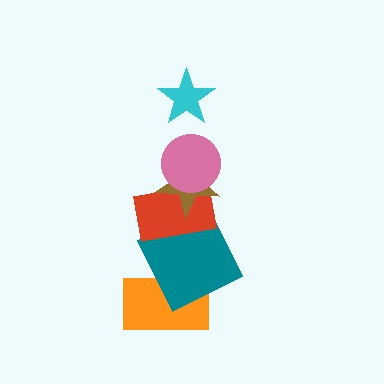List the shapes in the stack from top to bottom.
From top to bottom: the cyan star, the pink circle, the brown star, the red rectangle, the teal square, the orange rectangle.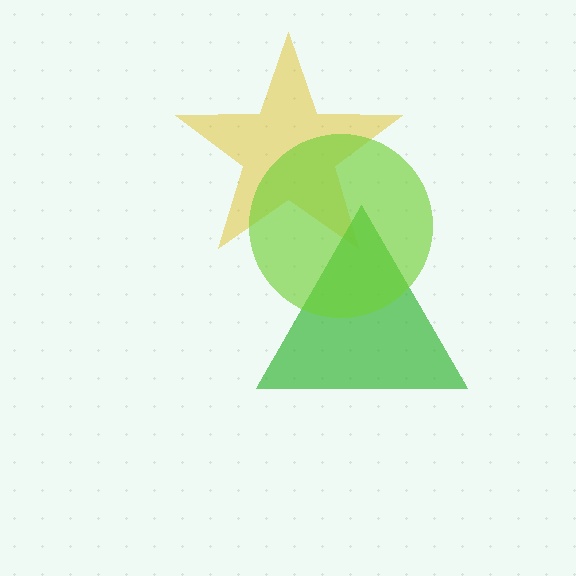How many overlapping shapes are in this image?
There are 3 overlapping shapes in the image.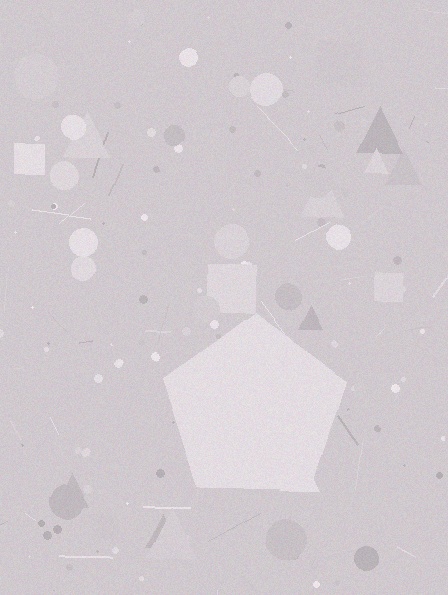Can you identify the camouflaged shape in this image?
The camouflaged shape is a pentagon.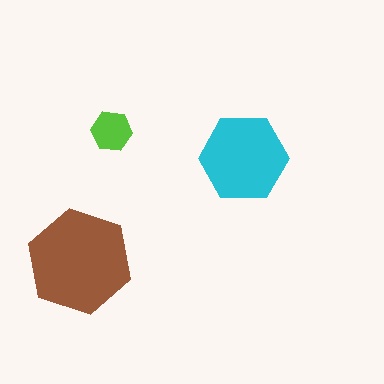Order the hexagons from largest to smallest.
the brown one, the cyan one, the lime one.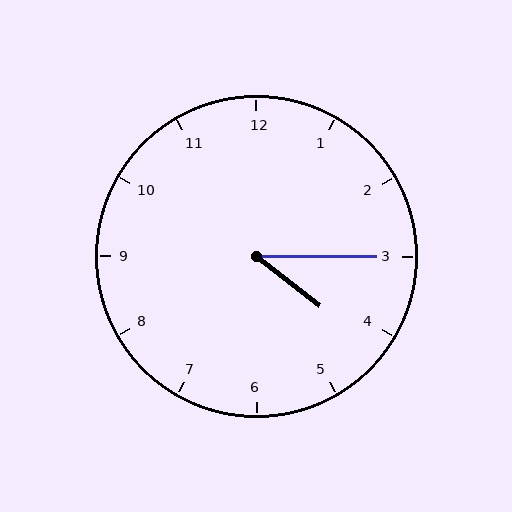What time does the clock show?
4:15.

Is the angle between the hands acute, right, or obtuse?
It is acute.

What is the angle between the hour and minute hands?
Approximately 38 degrees.